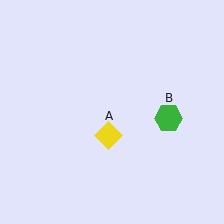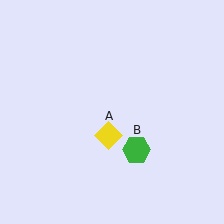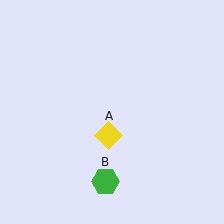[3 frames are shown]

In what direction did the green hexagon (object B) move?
The green hexagon (object B) moved down and to the left.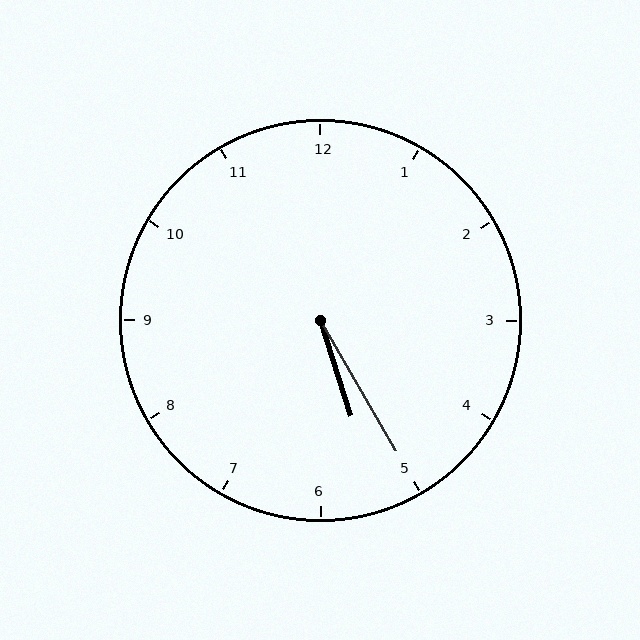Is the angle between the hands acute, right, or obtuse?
It is acute.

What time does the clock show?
5:25.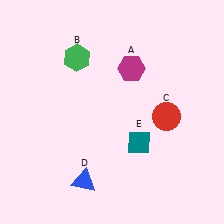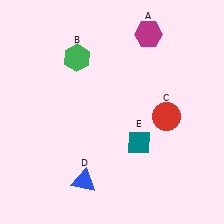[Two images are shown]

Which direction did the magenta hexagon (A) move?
The magenta hexagon (A) moved up.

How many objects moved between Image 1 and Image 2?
1 object moved between the two images.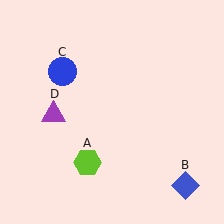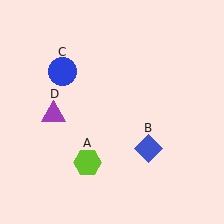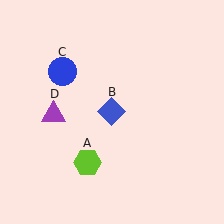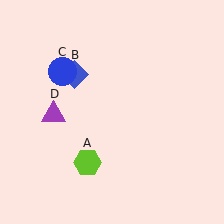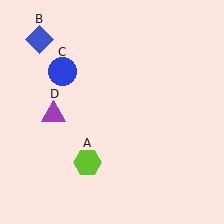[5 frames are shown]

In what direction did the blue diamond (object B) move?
The blue diamond (object B) moved up and to the left.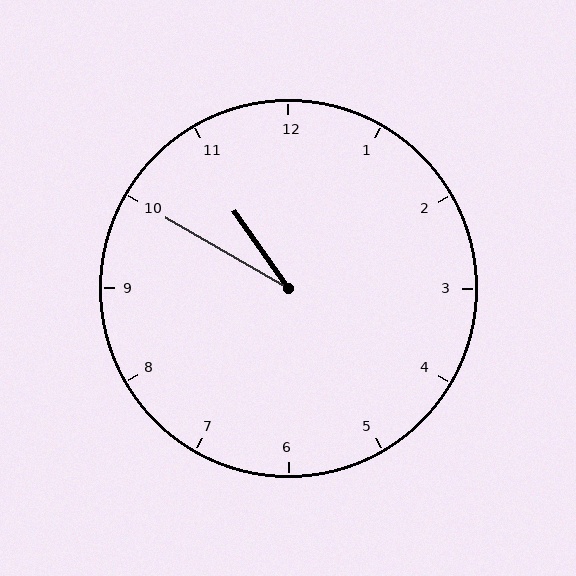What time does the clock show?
10:50.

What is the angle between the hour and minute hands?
Approximately 25 degrees.